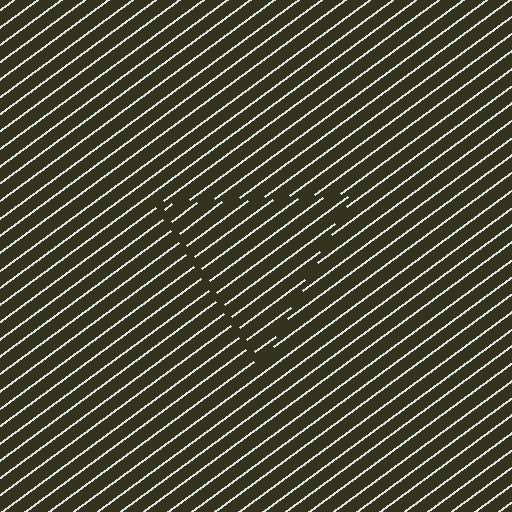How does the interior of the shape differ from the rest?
The interior of the shape contains the same grating, shifted by half a period — the contour is defined by the phase discontinuity where line-ends from the inner and outer gratings abut.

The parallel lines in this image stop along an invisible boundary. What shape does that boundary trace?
An illusory triangle. The interior of the shape contains the same grating, shifted by half a period — the contour is defined by the phase discontinuity where line-ends from the inner and outer gratings abut.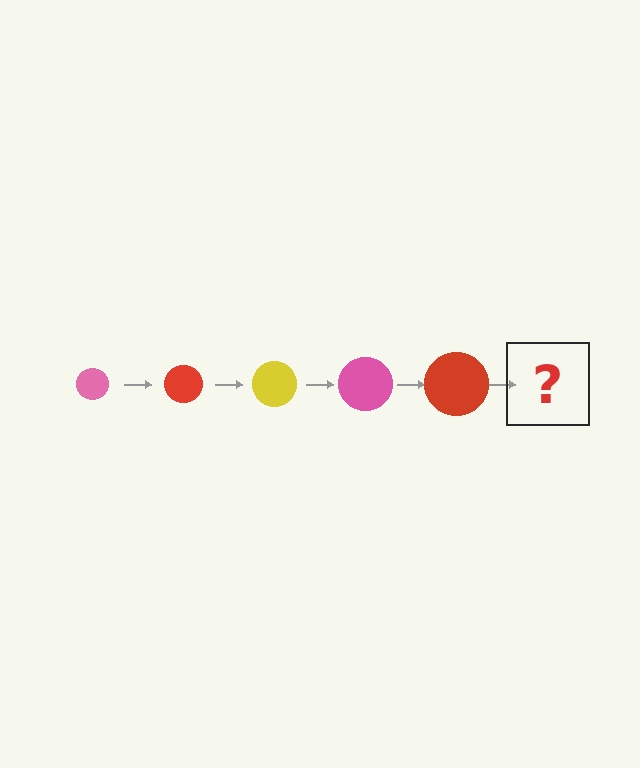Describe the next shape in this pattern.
It should be a yellow circle, larger than the previous one.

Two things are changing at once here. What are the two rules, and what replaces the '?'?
The two rules are that the circle grows larger each step and the color cycles through pink, red, and yellow. The '?' should be a yellow circle, larger than the previous one.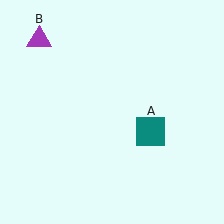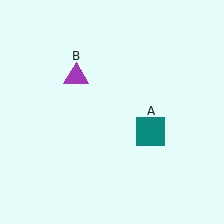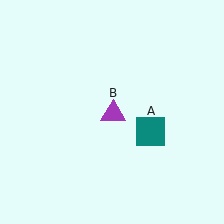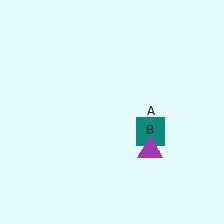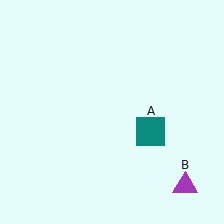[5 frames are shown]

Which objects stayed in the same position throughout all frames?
Teal square (object A) remained stationary.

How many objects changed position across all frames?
1 object changed position: purple triangle (object B).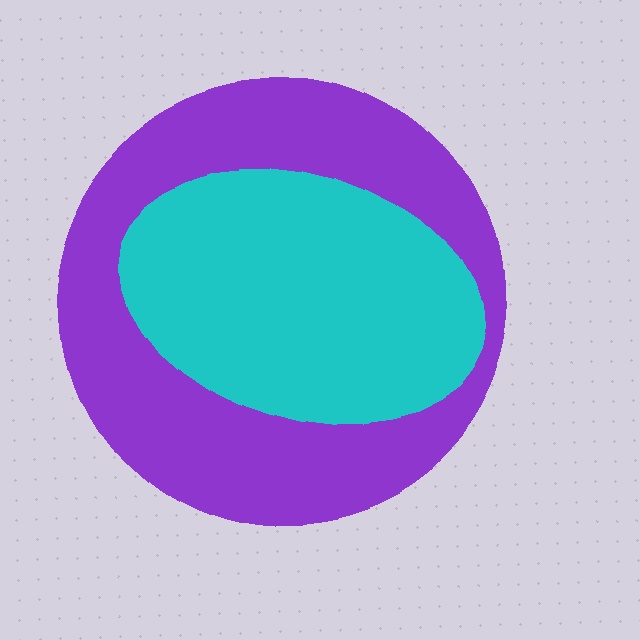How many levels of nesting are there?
2.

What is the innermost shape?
The cyan ellipse.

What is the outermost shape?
The purple circle.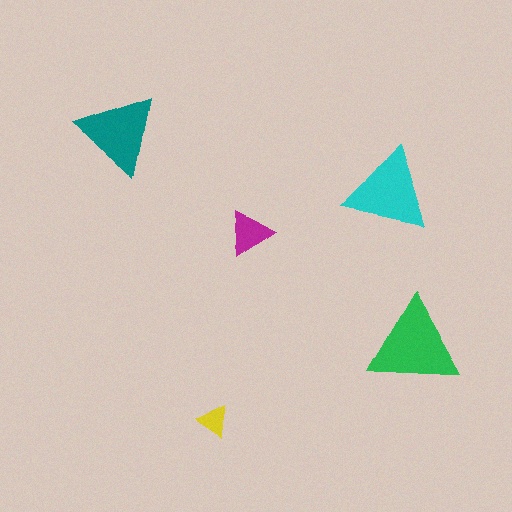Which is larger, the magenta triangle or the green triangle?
The green one.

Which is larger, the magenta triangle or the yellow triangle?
The magenta one.